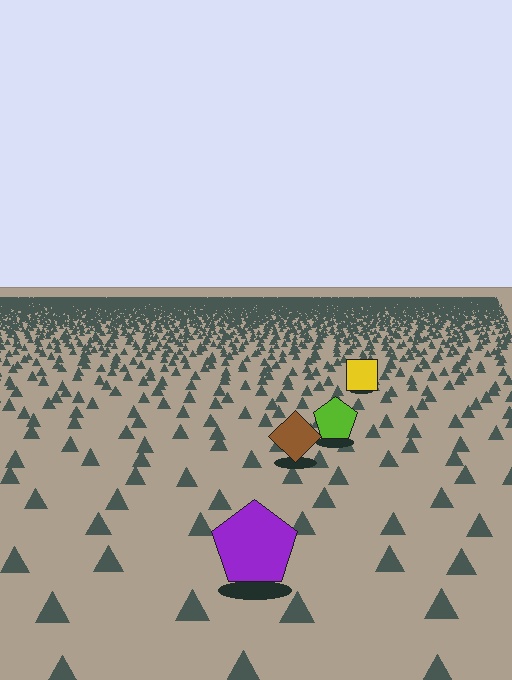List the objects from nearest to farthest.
From nearest to farthest: the purple pentagon, the brown diamond, the lime pentagon, the yellow square.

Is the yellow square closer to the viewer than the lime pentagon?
No. The lime pentagon is closer — you can tell from the texture gradient: the ground texture is coarser near it.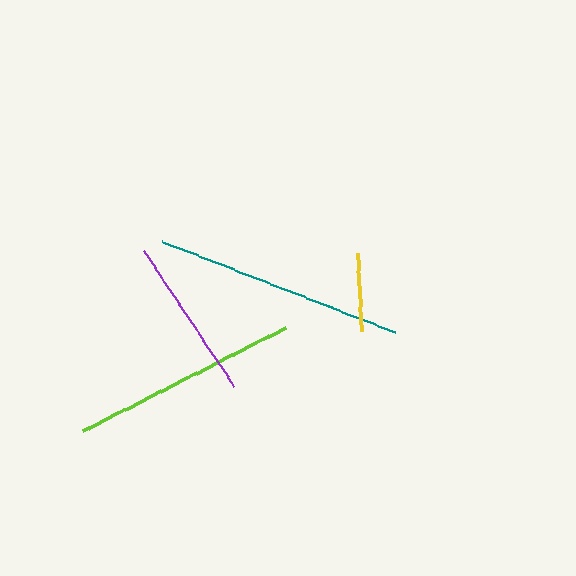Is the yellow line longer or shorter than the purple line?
The purple line is longer than the yellow line.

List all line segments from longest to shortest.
From longest to shortest: teal, lime, purple, yellow.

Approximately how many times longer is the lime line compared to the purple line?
The lime line is approximately 1.4 times the length of the purple line.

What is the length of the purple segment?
The purple segment is approximately 163 pixels long.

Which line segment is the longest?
The teal line is the longest at approximately 249 pixels.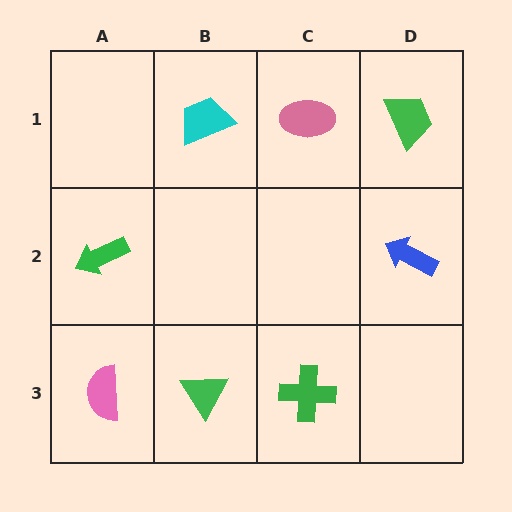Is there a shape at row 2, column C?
No, that cell is empty.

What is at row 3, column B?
A green triangle.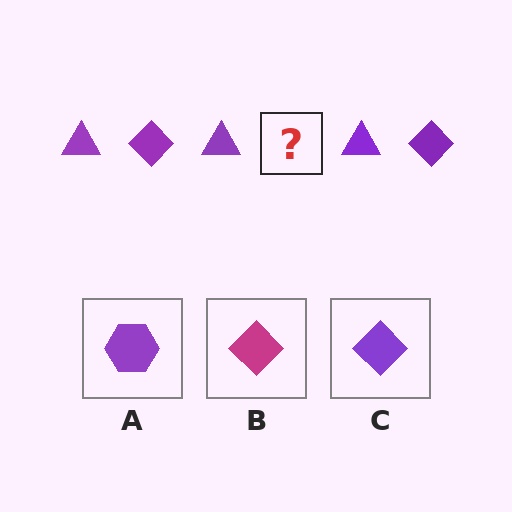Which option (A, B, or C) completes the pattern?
C.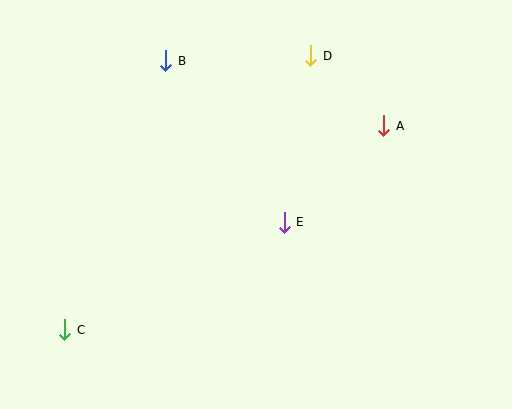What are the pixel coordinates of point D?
Point D is at (311, 56).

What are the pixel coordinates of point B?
Point B is at (166, 61).